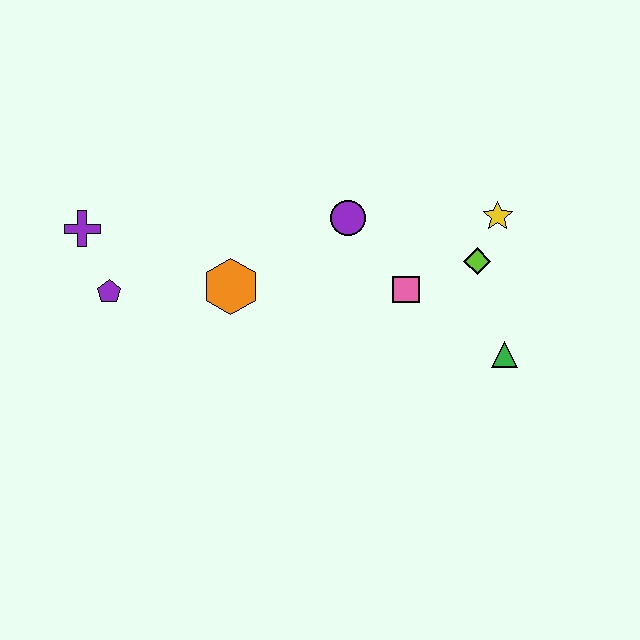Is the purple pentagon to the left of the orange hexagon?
Yes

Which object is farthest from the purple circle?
The purple cross is farthest from the purple circle.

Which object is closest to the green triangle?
The lime diamond is closest to the green triangle.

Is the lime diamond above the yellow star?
No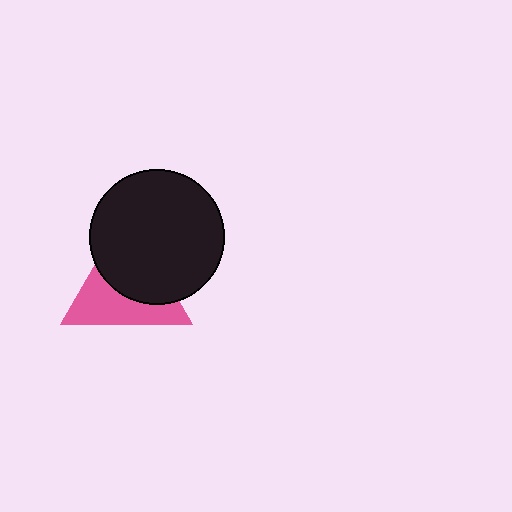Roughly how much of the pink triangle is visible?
About half of it is visible (roughly 48%).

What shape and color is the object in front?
The object in front is a black circle.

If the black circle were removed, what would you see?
You would see the complete pink triangle.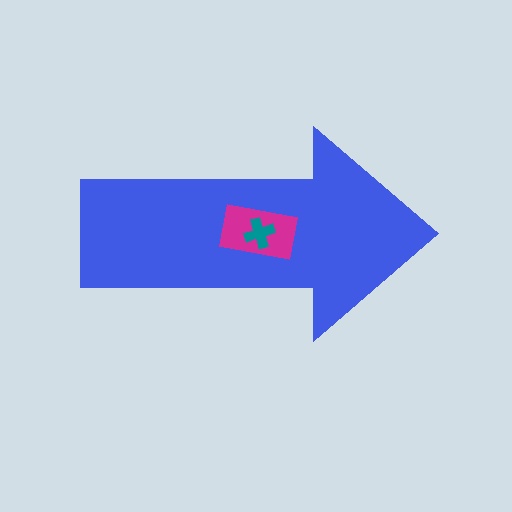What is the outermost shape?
The blue arrow.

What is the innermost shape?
The teal cross.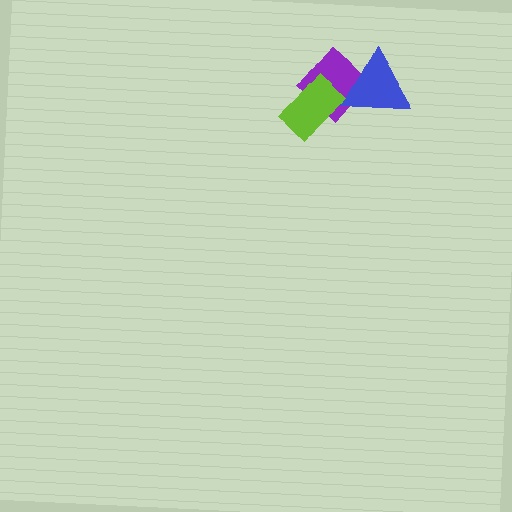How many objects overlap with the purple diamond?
2 objects overlap with the purple diamond.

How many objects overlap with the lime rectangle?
1 object overlaps with the lime rectangle.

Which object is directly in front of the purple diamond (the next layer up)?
The blue triangle is directly in front of the purple diamond.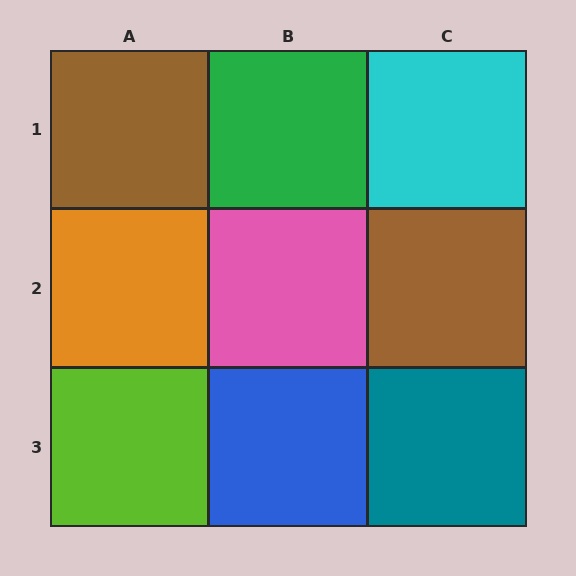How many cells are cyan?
1 cell is cyan.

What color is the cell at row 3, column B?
Blue.